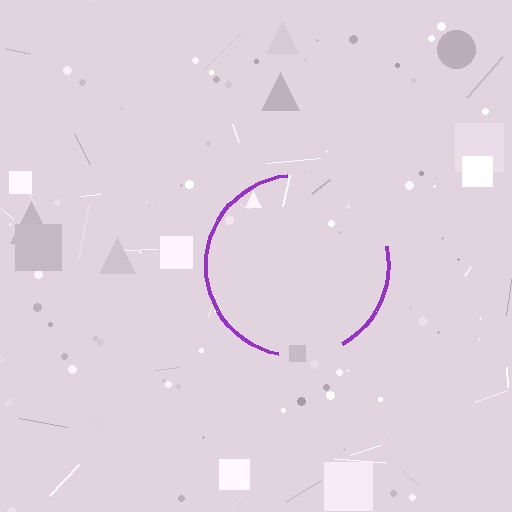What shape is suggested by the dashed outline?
The dashed outline suggests a circle.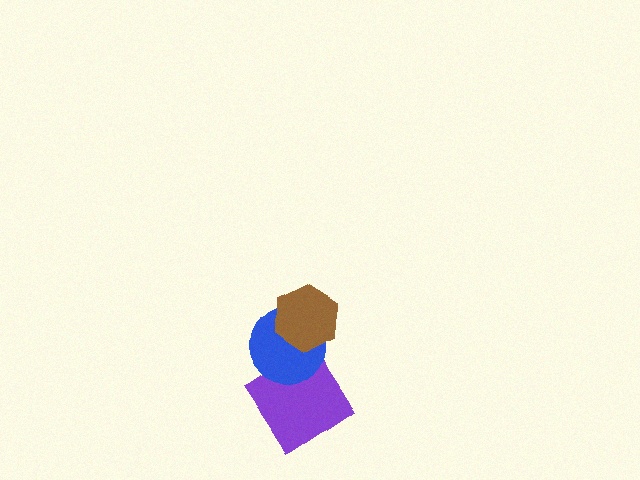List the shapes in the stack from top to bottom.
From top to bottom: the brown hexagon, the blue circle, the purple diamond.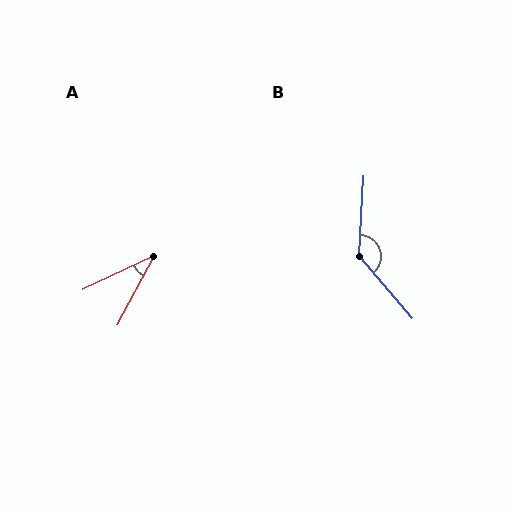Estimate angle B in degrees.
Approximately 136 degrees.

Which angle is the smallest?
A, at approximately 37 degrees.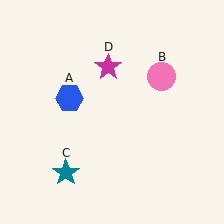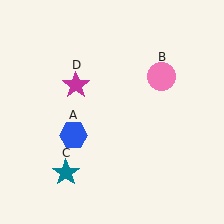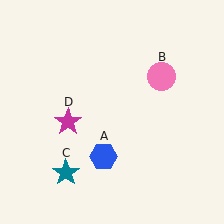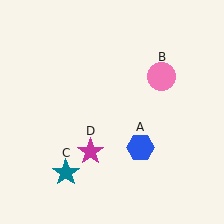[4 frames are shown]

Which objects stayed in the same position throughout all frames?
Pink circle (object B) and teal star (object C) remained stationary.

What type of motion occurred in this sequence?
The blue hexagon (object A), magenta star (object D) rotated counterclockwise around the center of the scene.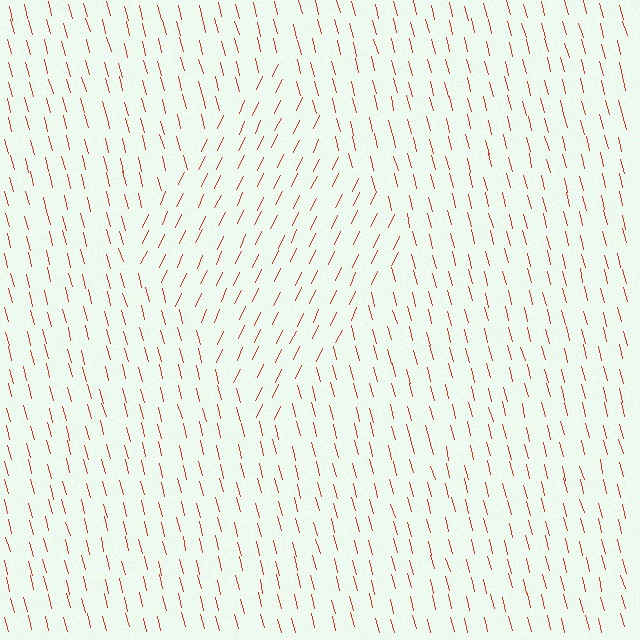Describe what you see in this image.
The image is filled with small red line segments. A diamond region in the image has lines oriented differently from the surrounding lines, creating a visible texture boundary.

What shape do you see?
I see a diamond.